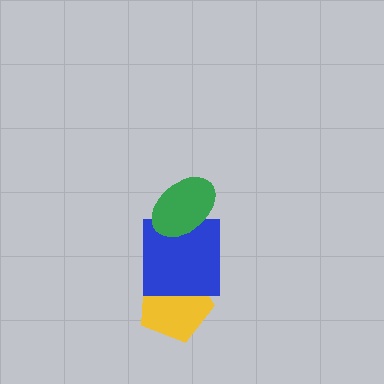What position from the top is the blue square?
The blue square is 2nd from the top.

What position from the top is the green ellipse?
The green ellipse is 1st from the top.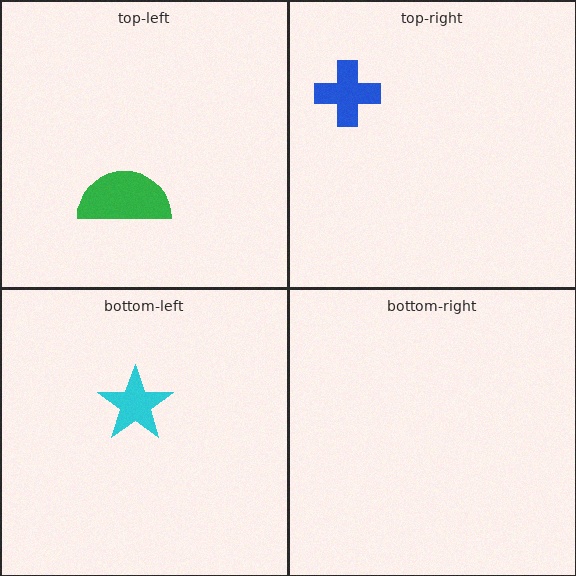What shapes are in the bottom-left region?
The cyan star.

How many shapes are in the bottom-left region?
1.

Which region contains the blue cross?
The top-right region.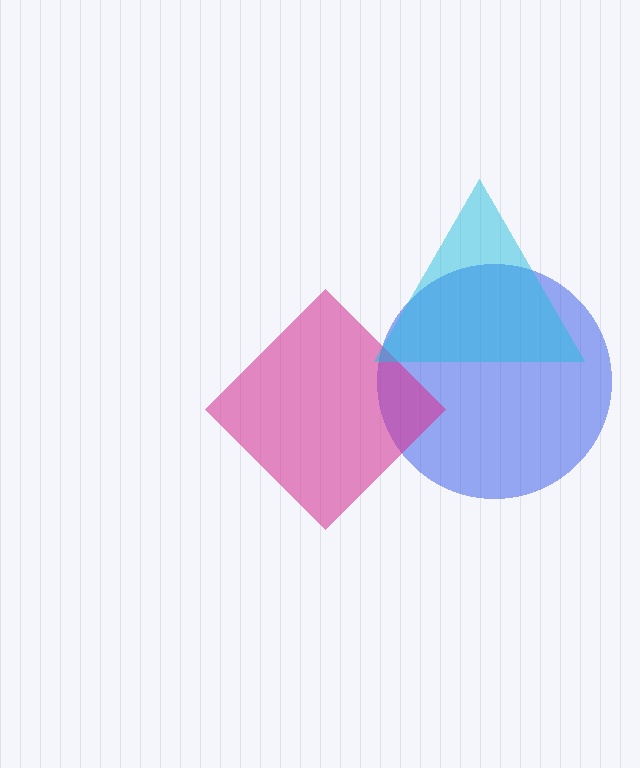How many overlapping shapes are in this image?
There are 3 overlapping shapes in the image.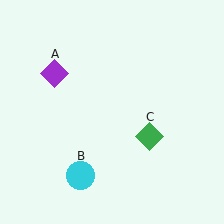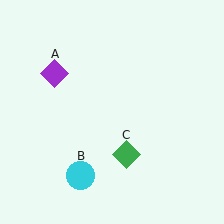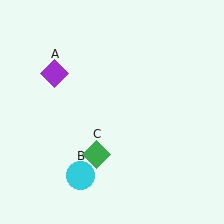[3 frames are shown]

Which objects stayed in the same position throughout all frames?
Purple diamond (object A) and cyan circle (object B) remained stationary.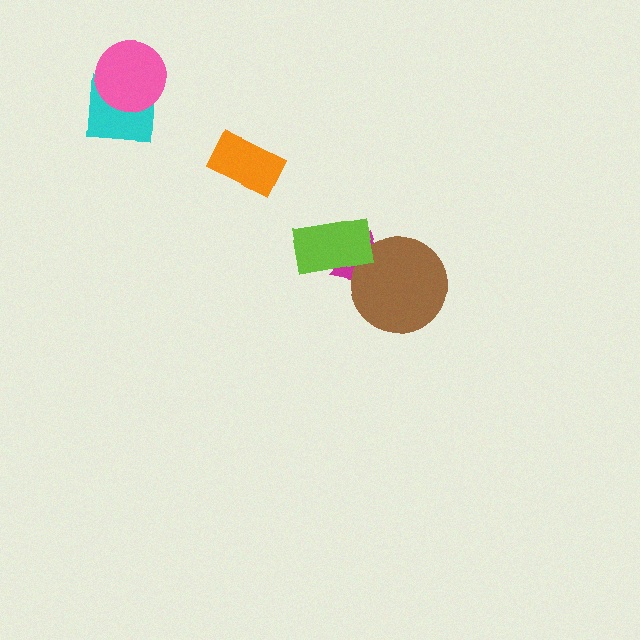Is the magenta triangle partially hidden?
Yes, it is partially covered by another shape.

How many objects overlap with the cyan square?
1 object overlaps with the cyan square.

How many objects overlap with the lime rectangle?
1 object overlaps with the lime rectangle.